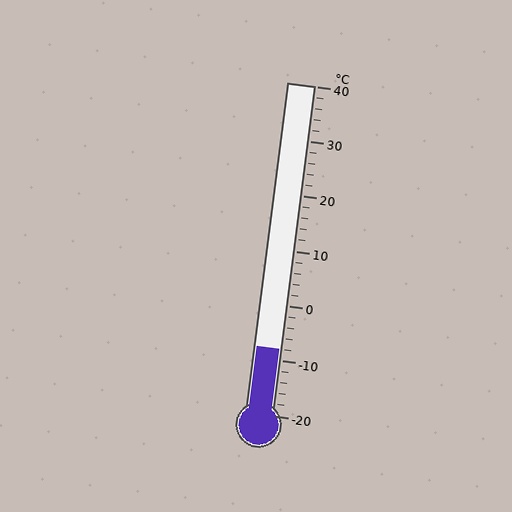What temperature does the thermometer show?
The thermometer shows approximately -8°C.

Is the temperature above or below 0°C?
The temperature is below 0°C.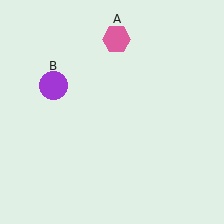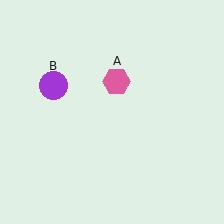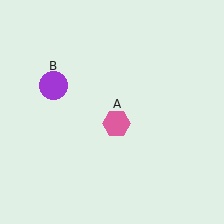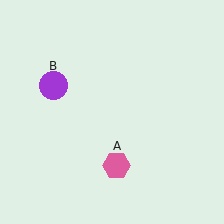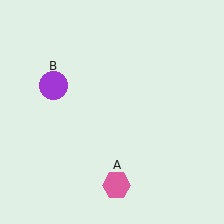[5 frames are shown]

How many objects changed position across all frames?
1 object changed position: pink hexagon (object A).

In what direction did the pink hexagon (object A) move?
The pink hexagon (object A) moved down.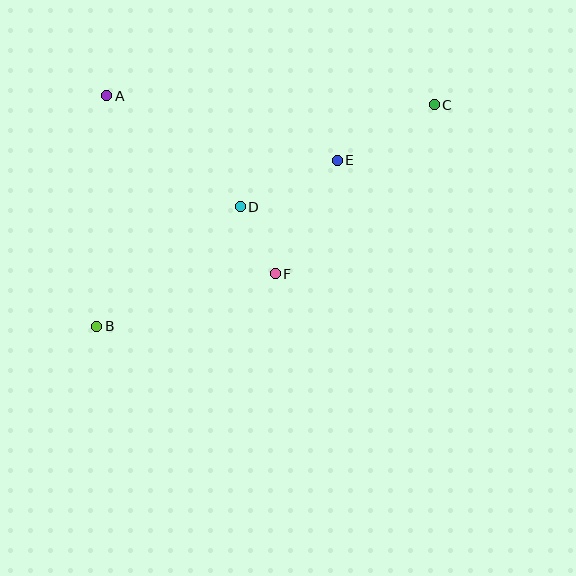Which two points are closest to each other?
Points D and F are closest to each other.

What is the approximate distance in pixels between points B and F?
The distance between B and F is approximately 186 pixels.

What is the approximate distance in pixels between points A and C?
The distance between A and C is approximately 328 pixels.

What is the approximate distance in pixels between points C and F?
The distance between C and F is approximately 232 pixels.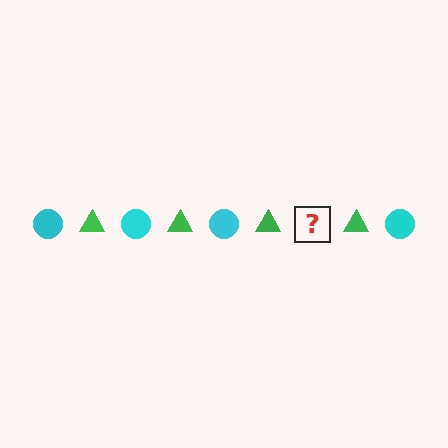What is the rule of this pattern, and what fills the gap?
The rule is that the pattern alternates between cyan circle and green triangle. The gap should be filled with a cyan circle.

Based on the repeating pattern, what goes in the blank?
The blank should be a cyan circle.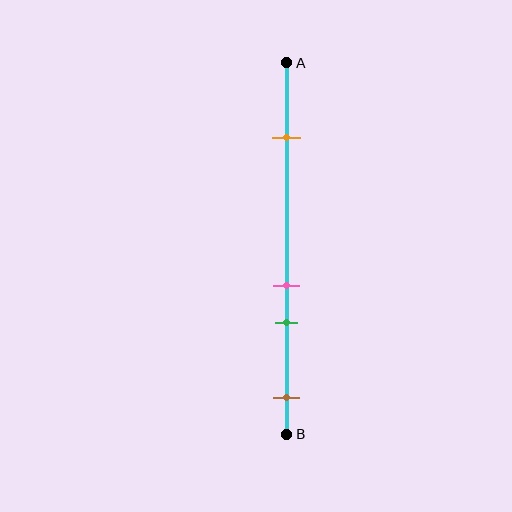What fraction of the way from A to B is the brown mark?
The brown mark is approximately 90% (0.9) of the way from A to B.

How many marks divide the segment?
There are 4 marks dividing the segment.